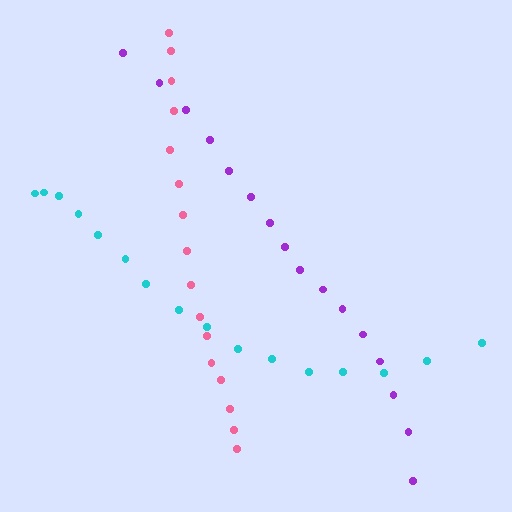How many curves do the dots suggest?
There are 3 distinct paths.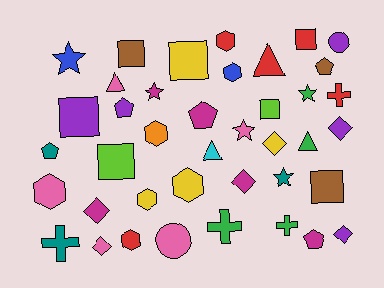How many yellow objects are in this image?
There are 4 yellow objects.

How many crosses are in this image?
There are 4 crosses.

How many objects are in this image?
There are 40 objects.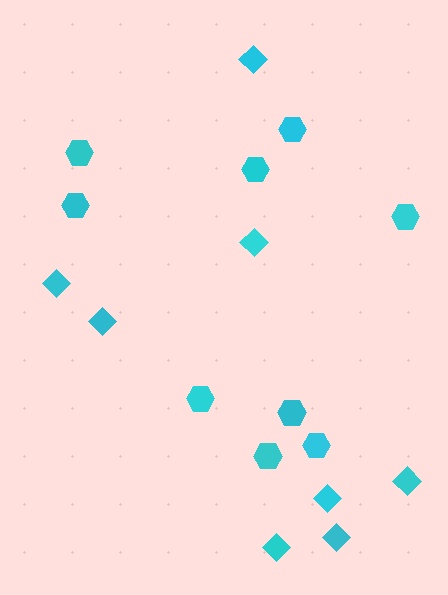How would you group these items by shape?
There are 2 groups: one group of hexagons (9) and one group of diamonds (8).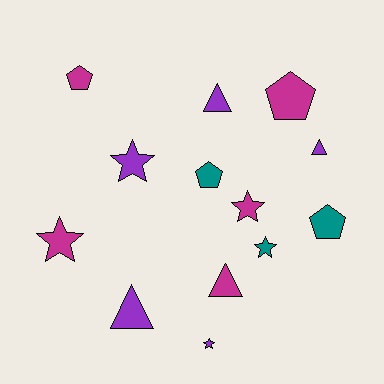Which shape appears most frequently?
Star, with 5 objects.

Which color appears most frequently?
Purple, with 5 objects.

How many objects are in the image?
There are 13 objects.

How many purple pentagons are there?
There are no purple pentagons.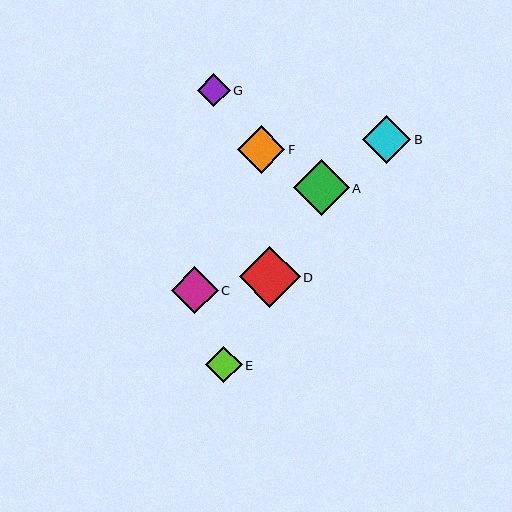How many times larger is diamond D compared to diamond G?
Diamond D is approximately 1.9 times the size of diamond G.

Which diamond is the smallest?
Diamond G is the smallest with a size of approximately 33 pixels.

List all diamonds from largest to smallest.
From largest to smallest: D, A, B, F, C, E, G.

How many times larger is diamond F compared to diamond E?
Diamond F is approximately 1.3 times the size of diamond E.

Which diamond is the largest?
Diamond D is the largest with a size of approximately 61 pixels.